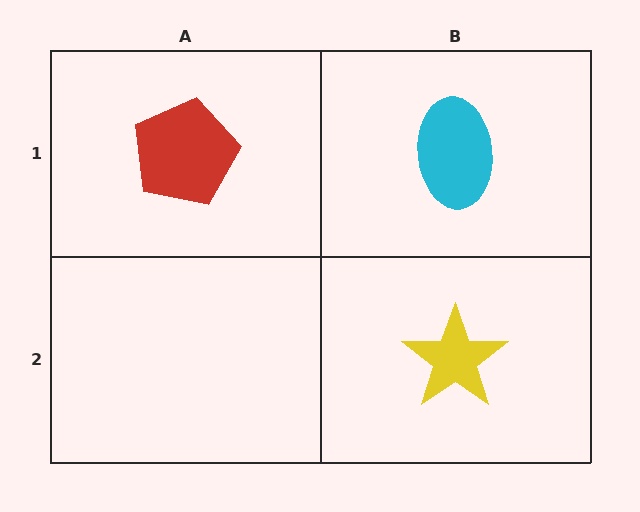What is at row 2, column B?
A yellow star.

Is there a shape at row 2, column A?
No, that cell is empty.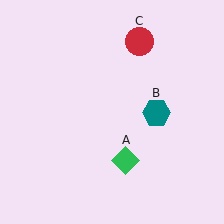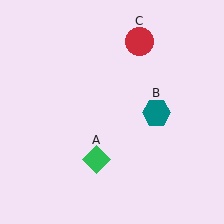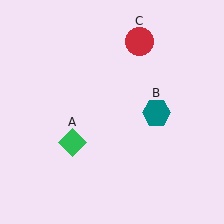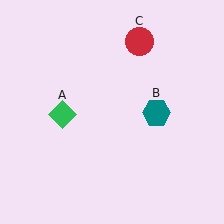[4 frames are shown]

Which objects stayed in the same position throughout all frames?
Teal hexagon (object B) and red circle (object C) remained stationary.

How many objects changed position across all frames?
1 object changed position: green diamond (object A).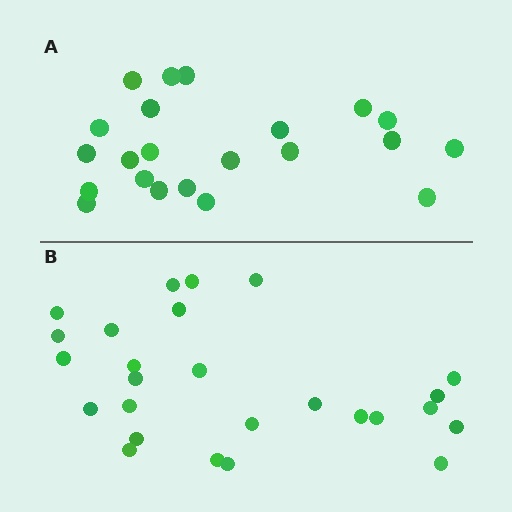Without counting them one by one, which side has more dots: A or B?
Region B (the bottom region) has more dots.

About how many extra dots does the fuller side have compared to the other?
Region B has about 4 more dots than region A.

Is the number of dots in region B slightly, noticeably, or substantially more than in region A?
Region B has only slightly more — the two regions are fairly close. The ratio is roughly 1.2 to 1.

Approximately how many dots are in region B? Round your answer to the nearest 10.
About 30 dots. (The exact count is 26, which rounds to 30.)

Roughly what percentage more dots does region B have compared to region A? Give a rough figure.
About 20% more.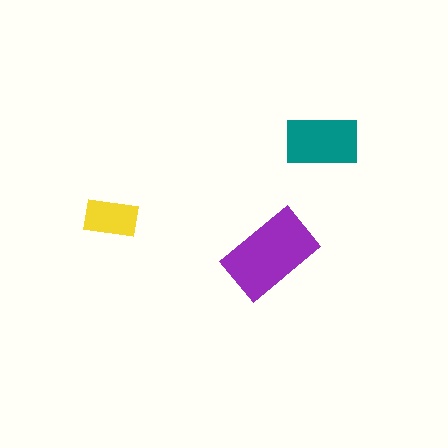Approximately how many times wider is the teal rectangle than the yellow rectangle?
About 1.5 times wider.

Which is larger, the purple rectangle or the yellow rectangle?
The purple one.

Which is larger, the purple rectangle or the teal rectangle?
The purple one.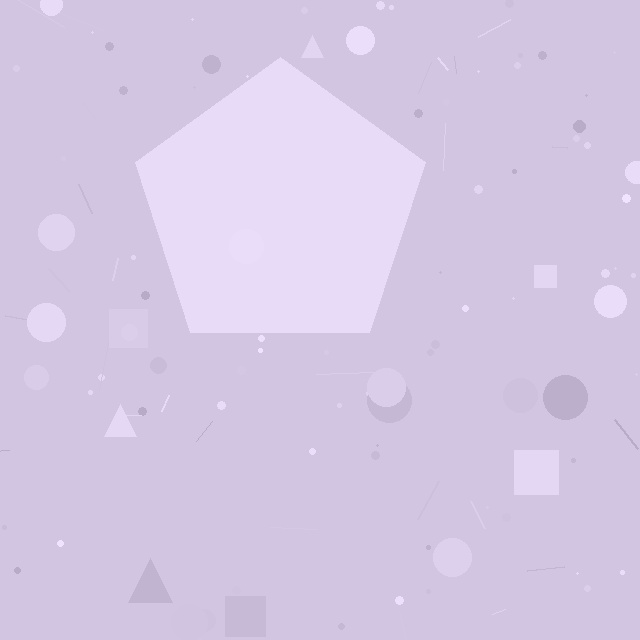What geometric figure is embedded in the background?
A pentagon is embedded in the background.